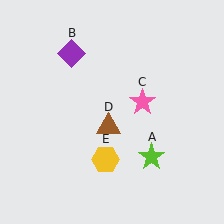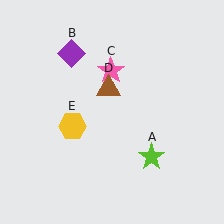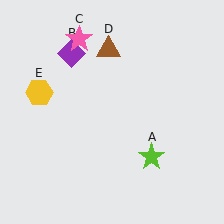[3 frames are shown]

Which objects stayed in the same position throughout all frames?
Lime star (object A) and purple diamond (object B) remained stationary.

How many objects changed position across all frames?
3 objects changed position: pink star (object C), brown triangle (object D), yellow hexagon (object E).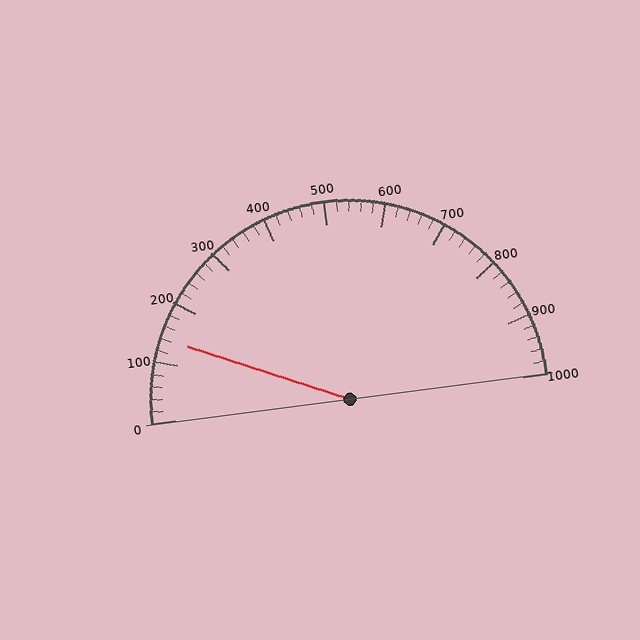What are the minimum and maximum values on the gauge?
The gauge ranges from 0 to 1000.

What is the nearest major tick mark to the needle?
The nearest major tick mark is 100.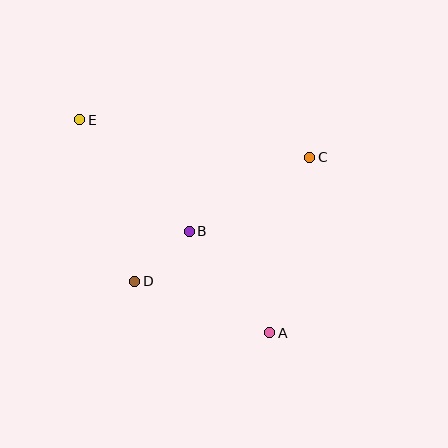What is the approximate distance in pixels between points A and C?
The distance between A and C is approximately 180 pixels.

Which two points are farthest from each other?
Points A and E are farthest from each other.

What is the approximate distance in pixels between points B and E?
The distance between B and E is approximately 157 pixels.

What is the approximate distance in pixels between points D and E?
The distance between D and E is approximately 171 pixels.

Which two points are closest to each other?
Points B and D are closest to each other.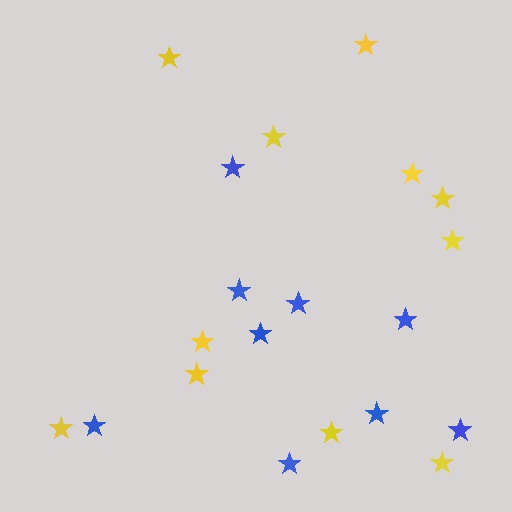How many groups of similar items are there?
There are 2 groups: one group of blue stars (9) and one group of yellow stars (11).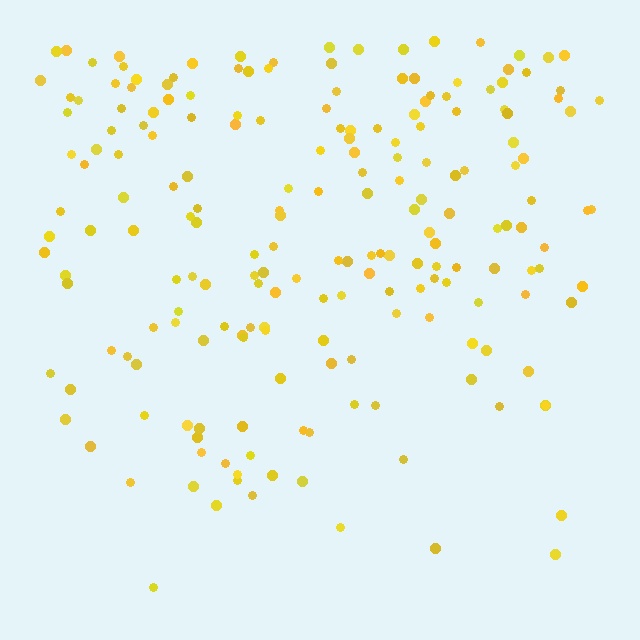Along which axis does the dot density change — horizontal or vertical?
Vertical.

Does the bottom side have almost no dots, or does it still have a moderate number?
Still a moderate number, just noticeably fewer than the top.